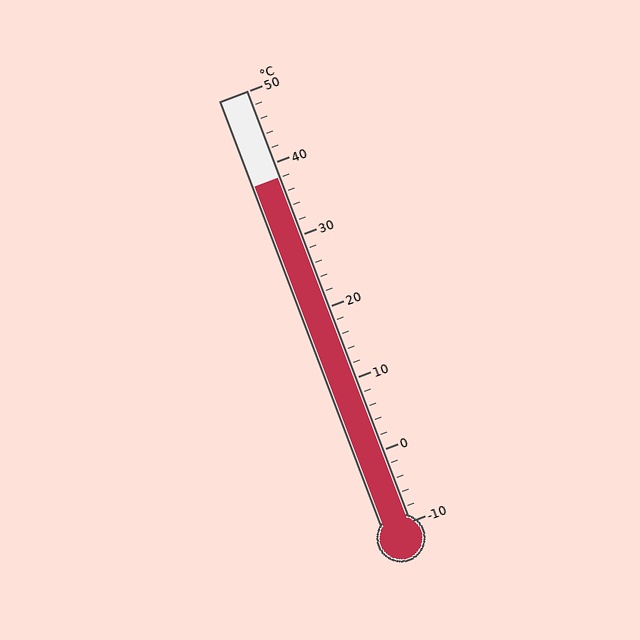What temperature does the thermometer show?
The thermometer shows approximately 38°C.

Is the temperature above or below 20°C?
The temperature is above 20°C.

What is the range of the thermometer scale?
The thermometer scale ranges from -10°C to 50°C.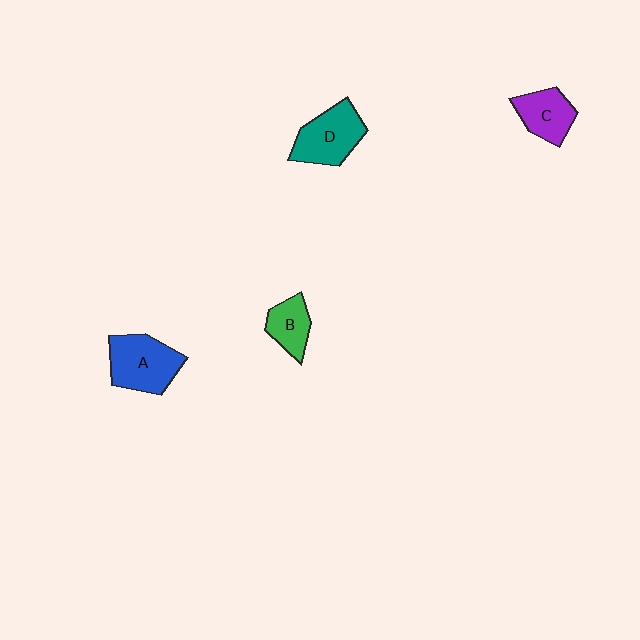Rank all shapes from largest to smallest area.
From largest to smallest: A (blue), D (teal), C (purple), B (green).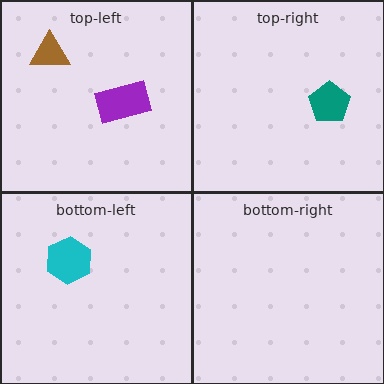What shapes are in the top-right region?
The teal pentagon.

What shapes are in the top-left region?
The purple rectangle, the brown triangle.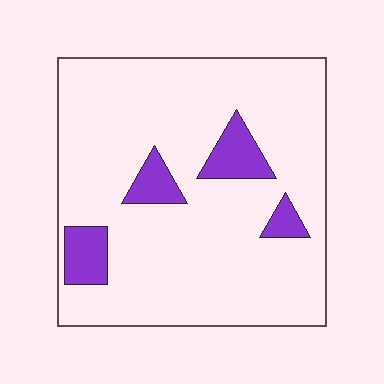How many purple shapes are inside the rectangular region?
4.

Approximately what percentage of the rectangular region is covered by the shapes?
Approximately 10%.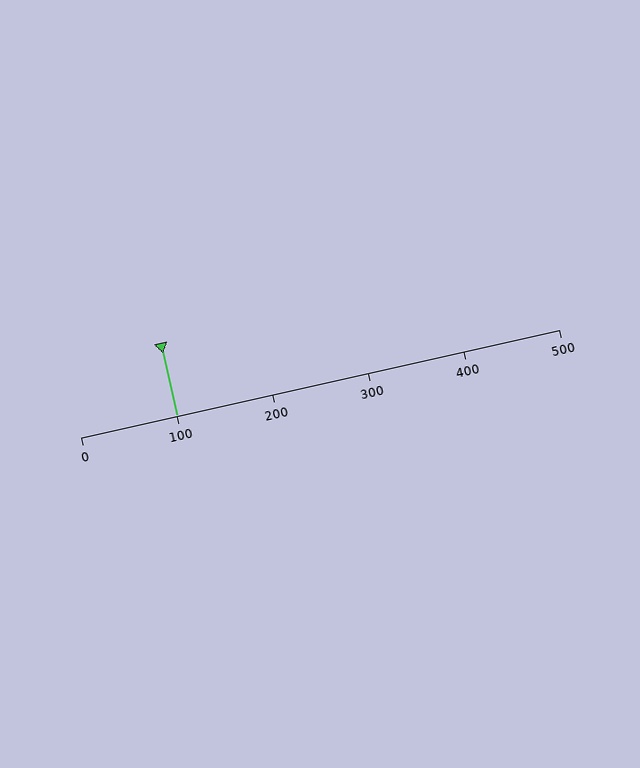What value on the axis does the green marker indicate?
The marker indicates approximately 100.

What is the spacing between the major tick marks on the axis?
The major ticks are spaced 100 apart.